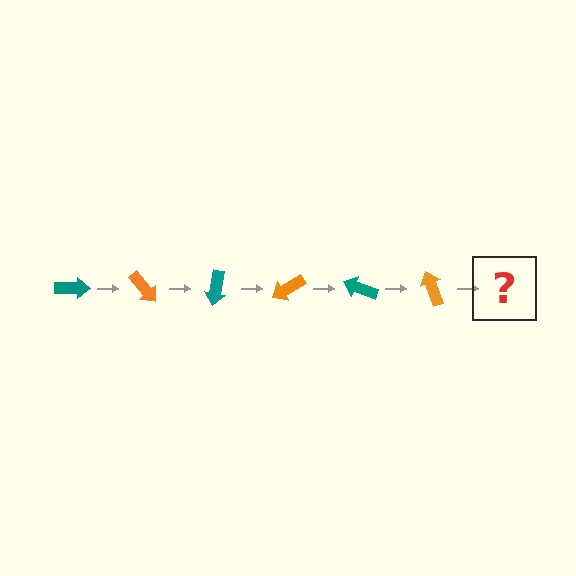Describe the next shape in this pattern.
It should be a teal arrow, rotated 300 degrees from the start.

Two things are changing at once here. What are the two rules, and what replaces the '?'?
The two rules are that it rotates 50 degrees each step and the color cycles through teal and orange. The '?' should be a teal arrow, rotated 300 degrees from the start.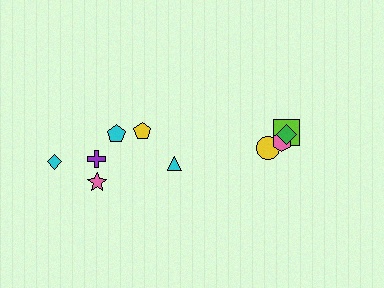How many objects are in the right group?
There are 4 objects.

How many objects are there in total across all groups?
There are 10 objects.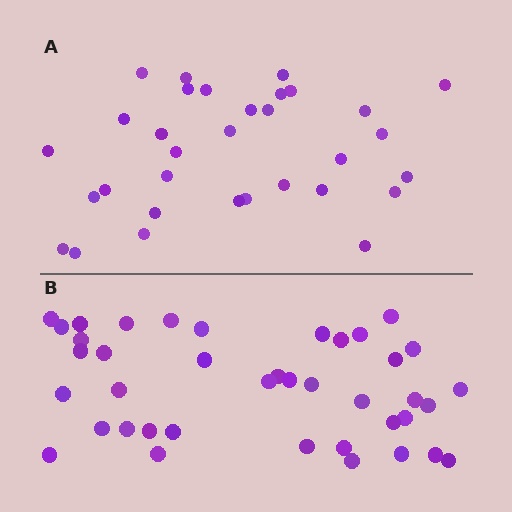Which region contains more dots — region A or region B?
Region B (the bottom region) has more dots.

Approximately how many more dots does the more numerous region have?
Region B has roughly 8 or so more dots than region A.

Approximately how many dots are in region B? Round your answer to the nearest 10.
About 40 dots.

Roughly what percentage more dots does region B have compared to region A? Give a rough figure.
About 25% more.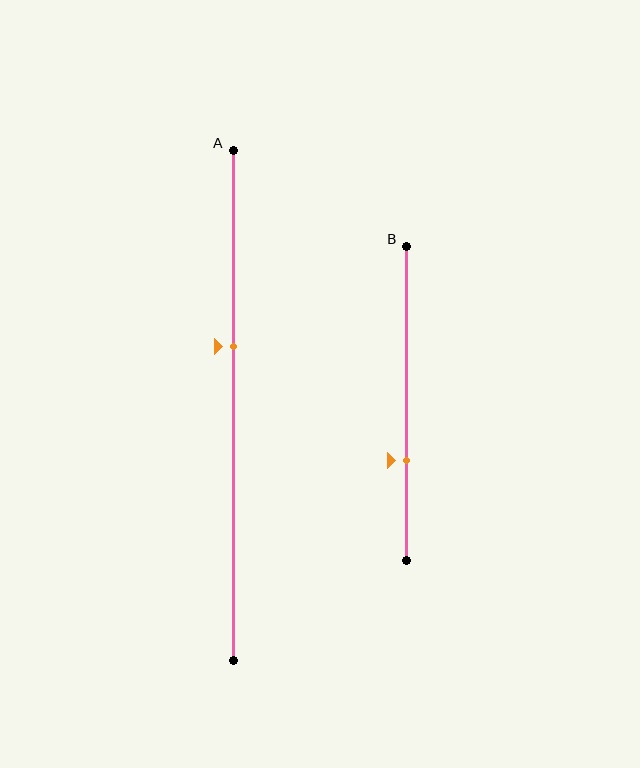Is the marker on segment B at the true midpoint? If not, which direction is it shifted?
No, the marker on segment B is shifted downward by about 18% of the segment length.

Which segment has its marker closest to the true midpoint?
Segment A has its marker closest to the true midpoint.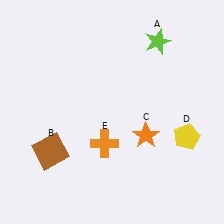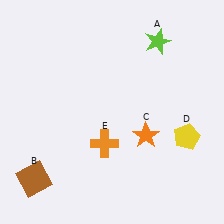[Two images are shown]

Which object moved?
The brown square (B) moved down.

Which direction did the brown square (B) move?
The brown square (B) moved down.